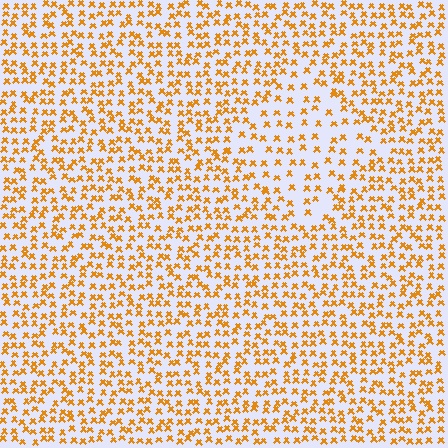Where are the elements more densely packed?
The elements are more densely packed outside the diamond boundary.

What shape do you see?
I see a diamond.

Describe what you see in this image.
The image contains small orange elements arranged at two different densities. A diamond-shaped region is visible where the elements are less densely packed than the surrounding area.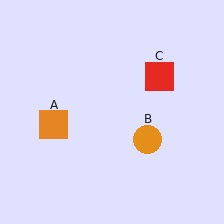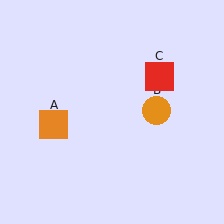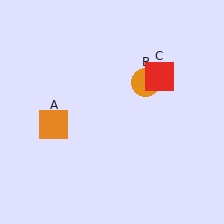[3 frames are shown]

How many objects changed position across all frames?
1 object changed position: orange circle (object B).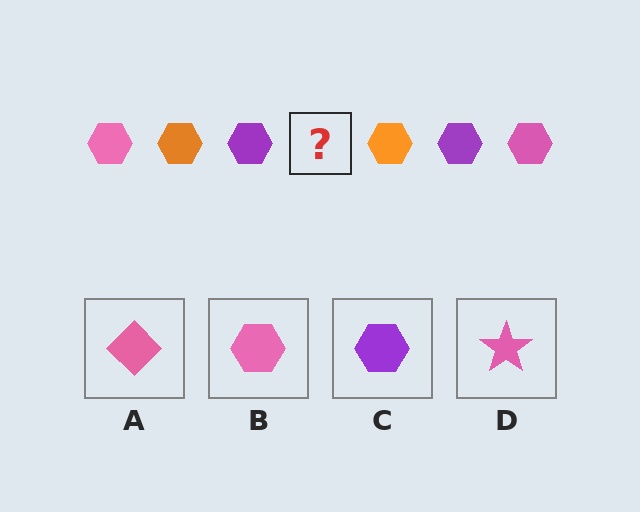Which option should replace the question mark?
Option B.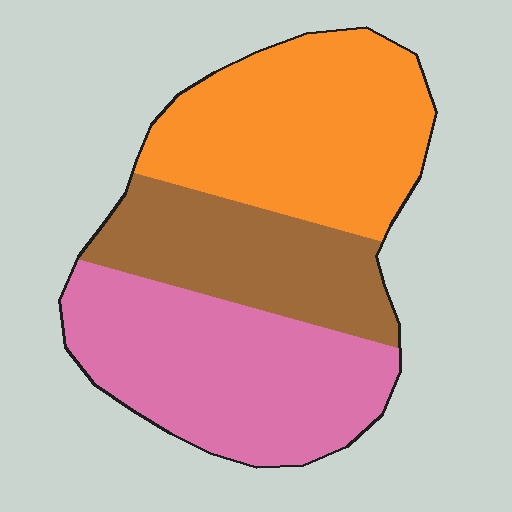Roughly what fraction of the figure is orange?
Orange covers around 35% of the figure.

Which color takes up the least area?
Brown, at roughly 25%.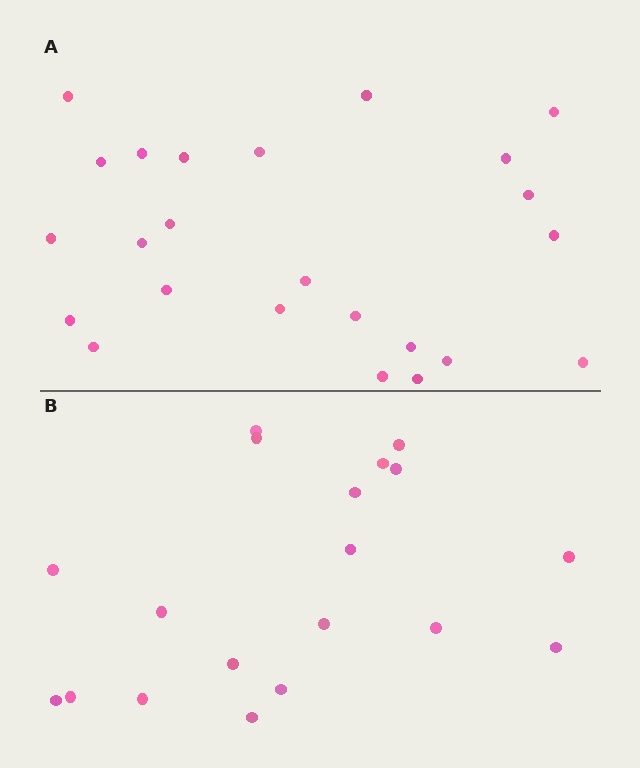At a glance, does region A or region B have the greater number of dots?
Region A (the top region) has more dots.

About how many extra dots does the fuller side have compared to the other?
Region A has about 5 more dots than region B.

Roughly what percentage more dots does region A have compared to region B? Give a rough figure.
About 25% more.